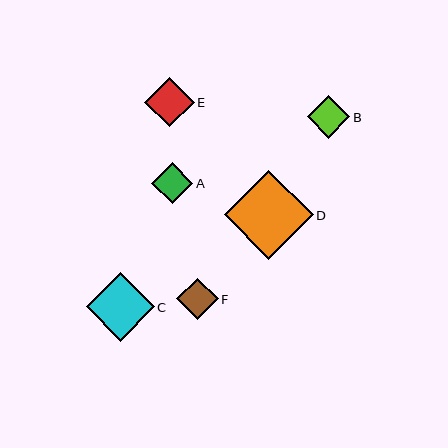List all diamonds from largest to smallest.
From largest to smallest: D, C, E, B, F, A.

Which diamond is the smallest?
Diamond A is the smallest with a size of approximately 41 pixels.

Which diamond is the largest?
Diamond D is the largest with a size of approximately 89 pixels.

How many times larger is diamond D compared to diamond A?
Diamond D is approximately 2.2 times the size of diamond A.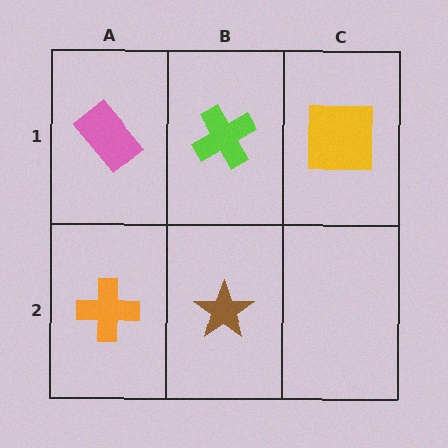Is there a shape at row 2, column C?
No, that cell is empty.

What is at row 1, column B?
A lime cross.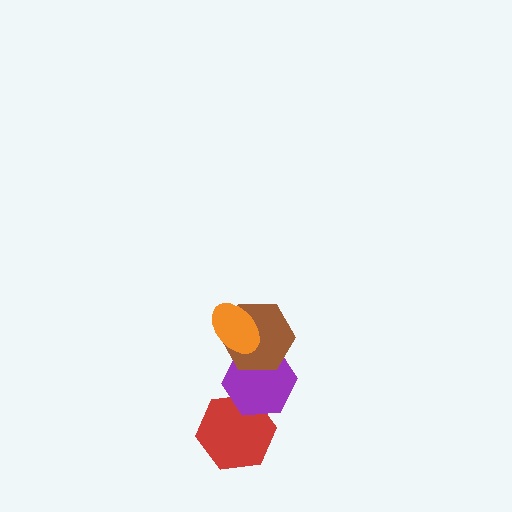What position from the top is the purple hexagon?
The purple hexagon is 3rd from the top.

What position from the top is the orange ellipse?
The orange ellipse is 1st from the top.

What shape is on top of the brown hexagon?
The orange ellipse is on top of the brown hexagon.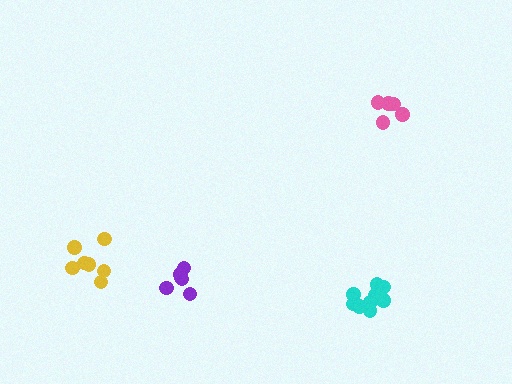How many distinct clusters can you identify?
There are 4 distinct clusters.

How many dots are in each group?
Group 1: 6 dots, Group 2: 11 dots, Group 3: 8 dots, Group 4: 6 dots (31 total).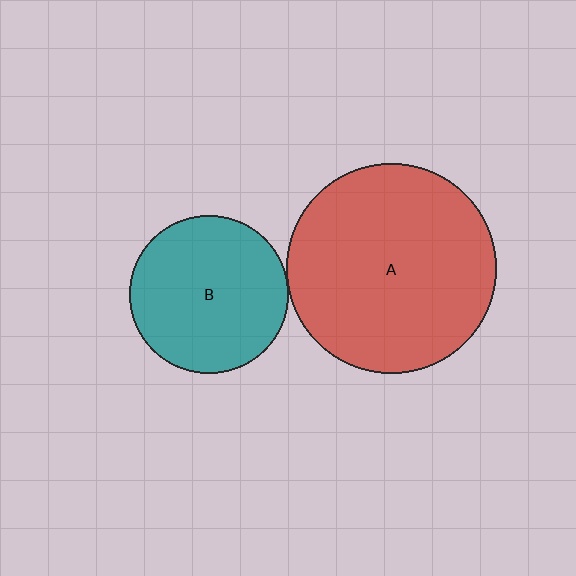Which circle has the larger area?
Circle A (red).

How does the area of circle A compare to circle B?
Approximately 1.8 times.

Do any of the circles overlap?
No, none of the circles overlap.